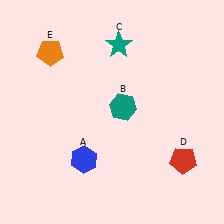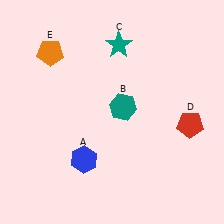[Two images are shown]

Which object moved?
The red pentagon (D) moved up.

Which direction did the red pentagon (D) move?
The red pentagon (D) moved up.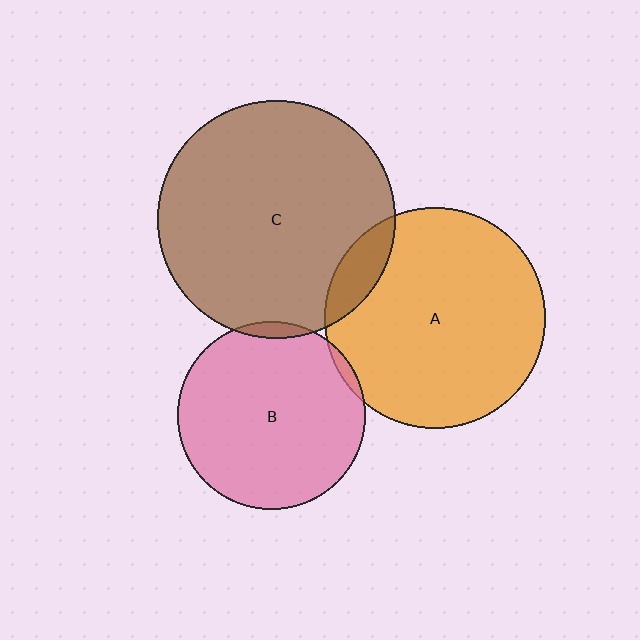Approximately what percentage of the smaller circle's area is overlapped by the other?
Approximately 5%.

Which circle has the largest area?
Circle C (brown).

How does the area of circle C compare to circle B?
Approximately 1.6 times.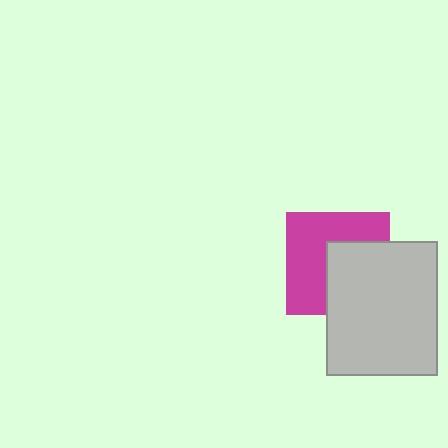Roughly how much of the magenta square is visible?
About half of it is visible (roughly 56%).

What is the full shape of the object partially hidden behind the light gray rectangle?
The partially hidden object is a magenta square.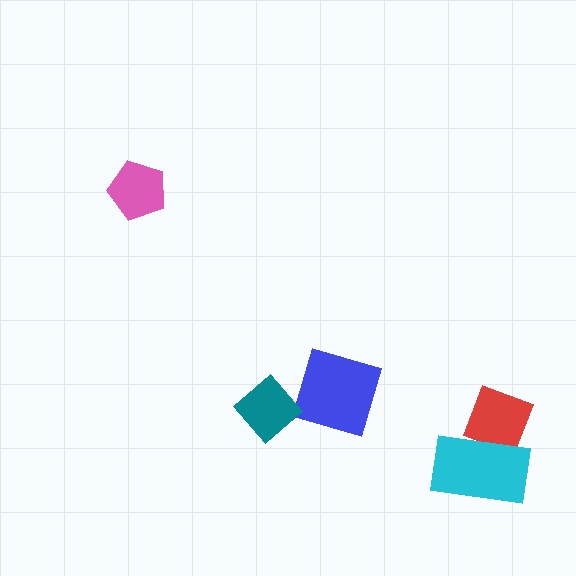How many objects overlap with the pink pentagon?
0 objects overlap with the pink pentagon.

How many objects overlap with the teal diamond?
0 objects overlap with the teal diamond.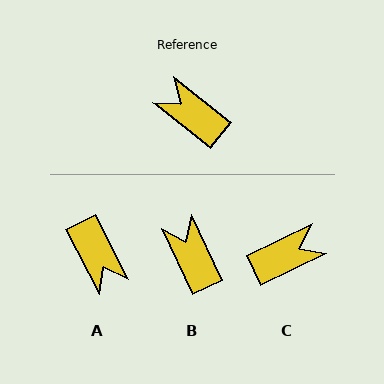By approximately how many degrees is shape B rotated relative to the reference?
Approximately 27 degrees clockwise.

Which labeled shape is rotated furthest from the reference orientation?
A, about 155 degrees away.